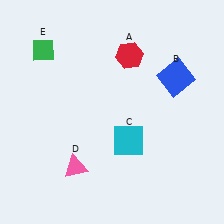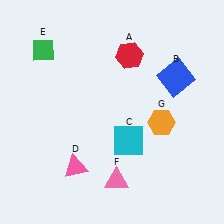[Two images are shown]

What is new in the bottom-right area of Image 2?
An orange hexagon (G) was added in the bottom-right area of Image 2.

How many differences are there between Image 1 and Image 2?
There are 2 differences between the two images.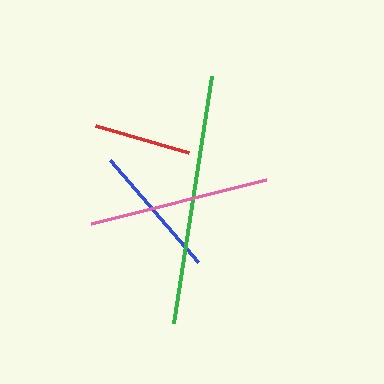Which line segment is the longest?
The green line is the longest at approximately 250 pixels.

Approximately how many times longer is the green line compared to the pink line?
The green line is approximately 1.4 times the length of the pink line.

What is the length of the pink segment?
The pink segment is approximately 180 pixels long.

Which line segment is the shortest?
The red line is the shortest at approximately 97 pixels.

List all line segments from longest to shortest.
From longest to shortest: green, pink, blue, red.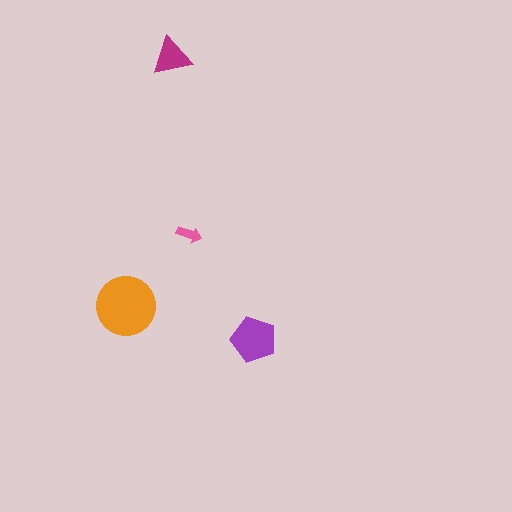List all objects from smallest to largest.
The pink arrow, the magenta triangle, the purple pentagon, the orange circle.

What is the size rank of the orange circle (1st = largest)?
1st.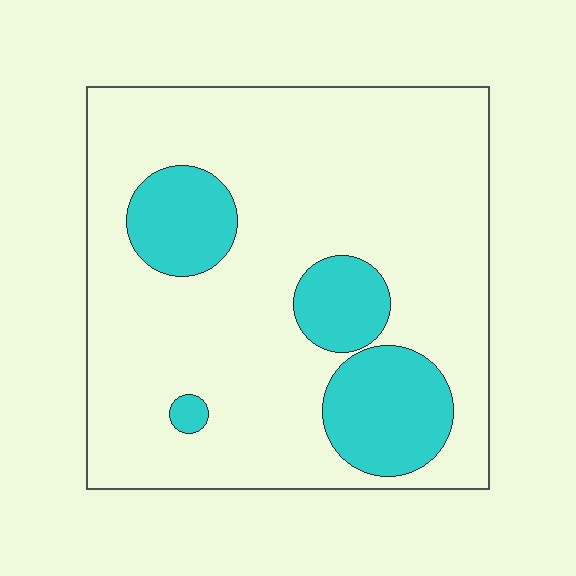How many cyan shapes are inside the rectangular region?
4.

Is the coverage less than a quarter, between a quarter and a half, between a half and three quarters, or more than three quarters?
Less than a quarter.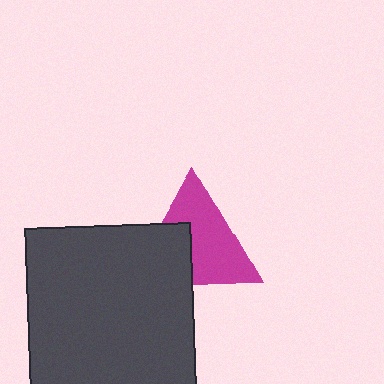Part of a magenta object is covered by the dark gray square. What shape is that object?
It is a triangle.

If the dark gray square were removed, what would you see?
You would see the complete magenta triangle.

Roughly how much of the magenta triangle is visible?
About half of it is visible (roughly 63%).